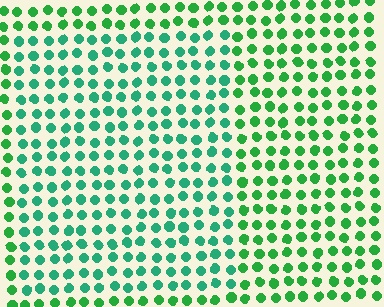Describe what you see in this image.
The image is filled with small green elements in a uniform arrangement. A rectangle-shaped region is visible where the elements are tinted to a slightly different hue, forming a subtle color boundary.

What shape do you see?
I see a rectangle.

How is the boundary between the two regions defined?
The boundary is defined purely by a slight shift in hue (about 28 degrees). Spacing, size, and orientation are identical on both sides.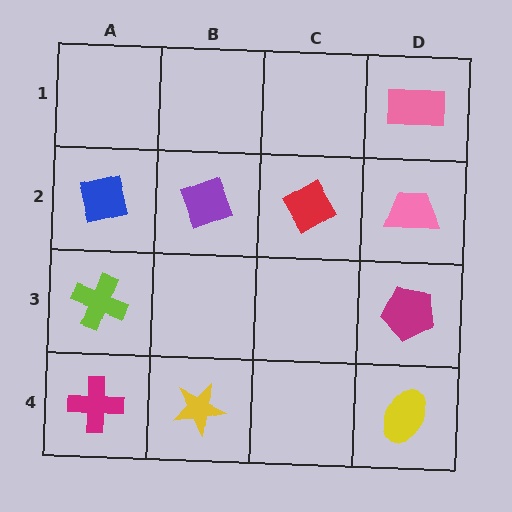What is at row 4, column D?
A yellow ellipse.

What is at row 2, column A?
A blue square.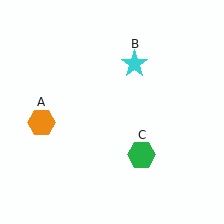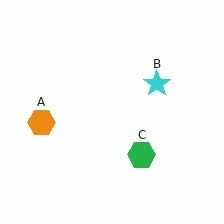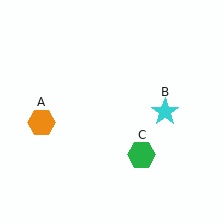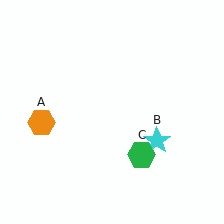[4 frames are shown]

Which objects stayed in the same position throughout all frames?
Orange hexagon (object A) and green hexagon (object C) remained stationary.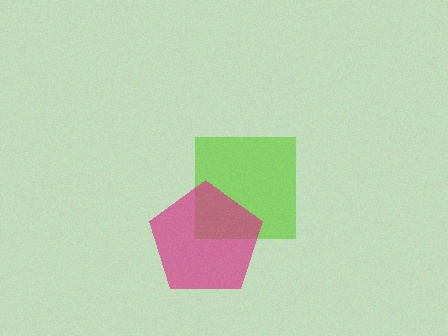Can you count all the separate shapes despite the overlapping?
Yes, there are 2 separate shapes.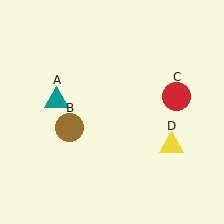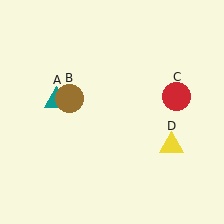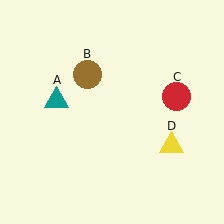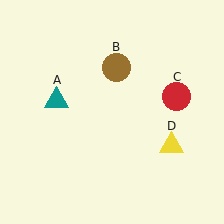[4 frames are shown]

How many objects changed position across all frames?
1 object changed position: brown circle (object B).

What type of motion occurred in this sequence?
The brown circle (object B) rotated clockwise around the center of the scene.